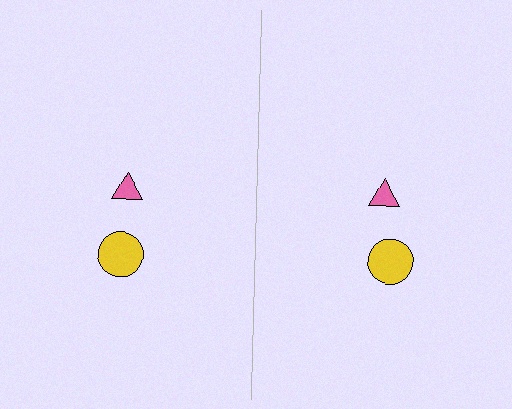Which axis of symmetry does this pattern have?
The pattern has a vertical axis of symmetry running through the center of the image.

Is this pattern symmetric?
Yes, this pattern has bilateral (reflection) symmetry.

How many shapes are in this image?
There are 4 shapes in this image.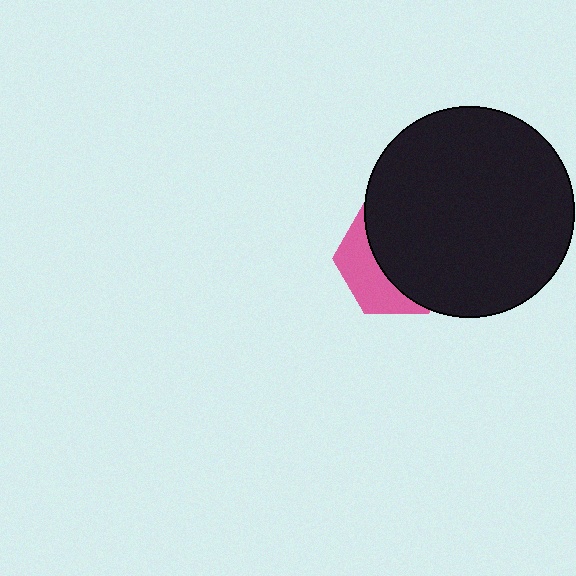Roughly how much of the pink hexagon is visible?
A small part of it is visible (roughly 35%).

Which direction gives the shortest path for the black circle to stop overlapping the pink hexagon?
Moving right gives the shortest separation.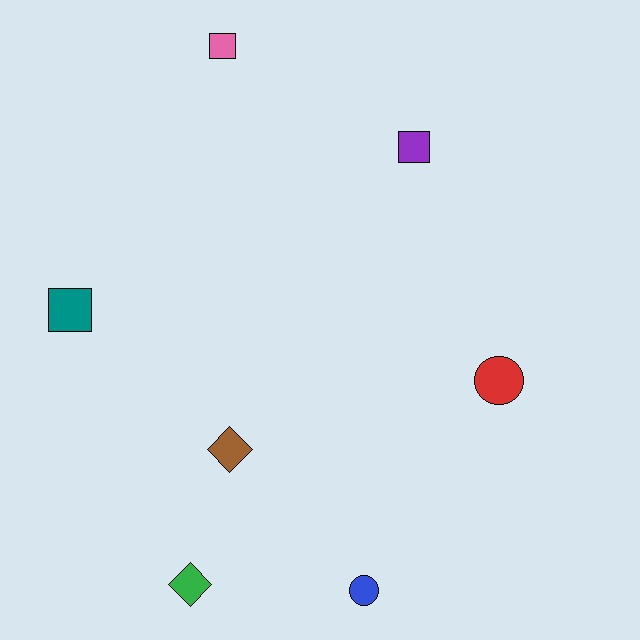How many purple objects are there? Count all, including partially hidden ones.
There is 1 purple object.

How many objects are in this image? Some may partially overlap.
There are 7 objects.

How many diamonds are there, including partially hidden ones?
There are 2 diamonds.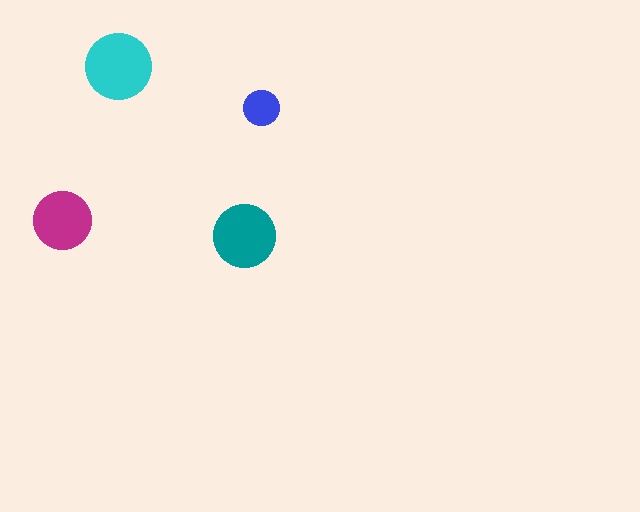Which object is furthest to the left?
The magenta circle is leftmost.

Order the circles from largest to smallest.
the cyan one, the teal one, the magenta one, the blue one.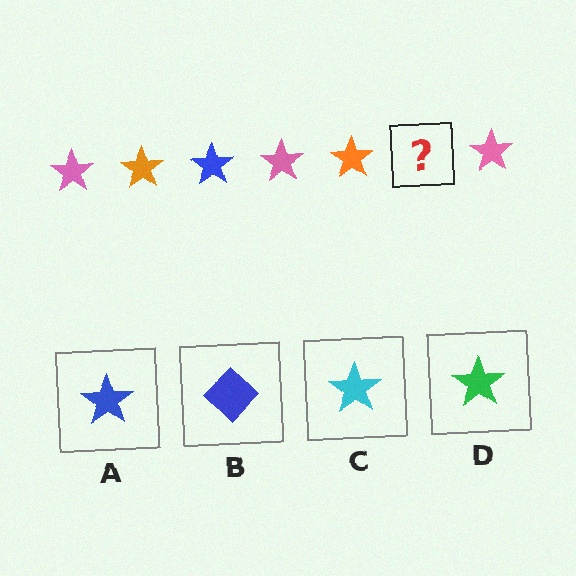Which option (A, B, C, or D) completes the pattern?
A.